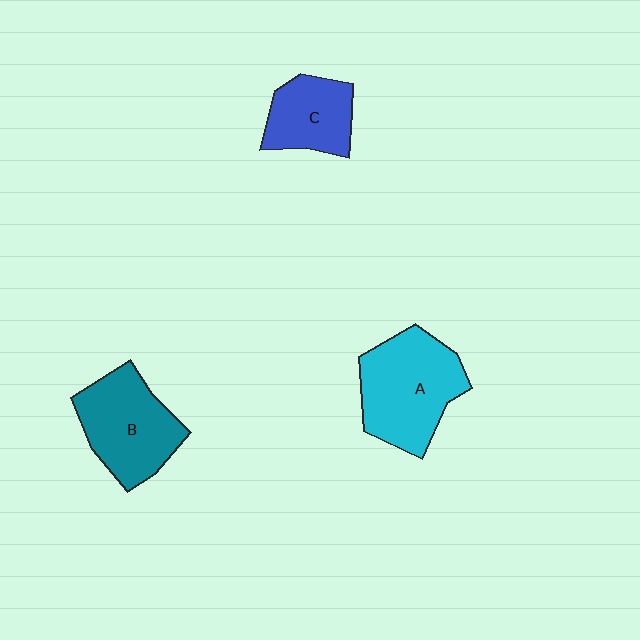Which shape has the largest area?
Shape A (cyan).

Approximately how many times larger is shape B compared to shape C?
Approximately 1.4 times.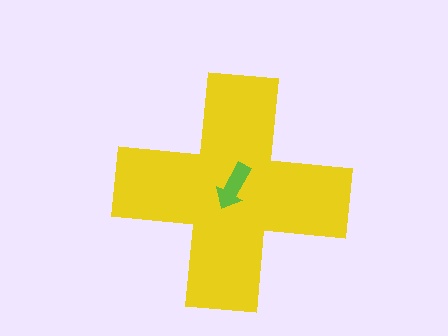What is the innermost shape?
The lime arrow.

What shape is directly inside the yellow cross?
The lime arrow.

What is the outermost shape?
The yellow cross.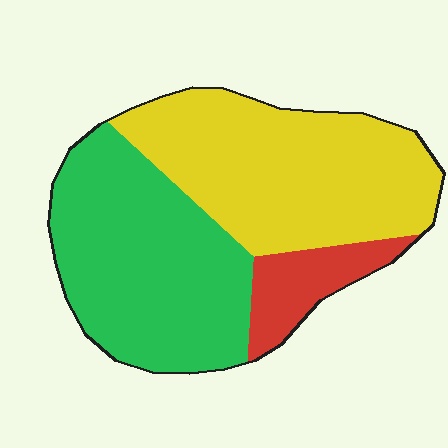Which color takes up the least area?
Red, at roughly 10%.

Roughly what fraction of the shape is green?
Green takes up about two fifths (2/5) of the shape.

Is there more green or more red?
Green.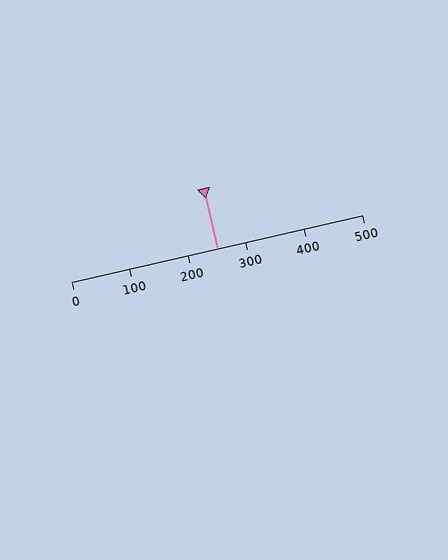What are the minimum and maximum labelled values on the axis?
The axis runs from 0 to 500.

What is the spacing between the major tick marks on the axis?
The major ticks are spaced 100 apart.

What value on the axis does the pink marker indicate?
The marker indicates approximately 250.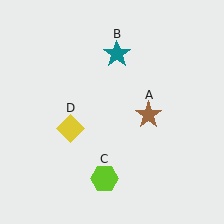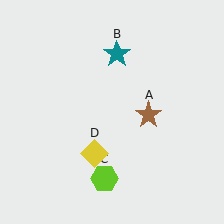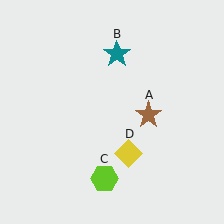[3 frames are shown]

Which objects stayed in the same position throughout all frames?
Brown star (object A) and teal star (object B) and lime hexagon (object C) remained stationary.